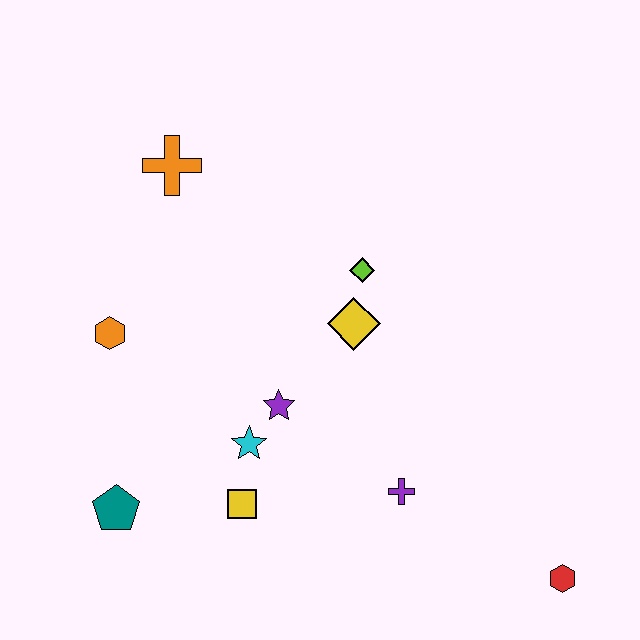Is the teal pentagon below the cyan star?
Yes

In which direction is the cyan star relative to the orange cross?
The cyan star is below the orange cross.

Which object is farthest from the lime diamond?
The red hexagon is farthest from the lime diamond.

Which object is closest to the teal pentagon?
The yellow square is closest to the teal pentagon.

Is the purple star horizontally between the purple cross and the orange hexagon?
Yes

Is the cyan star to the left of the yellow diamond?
Yes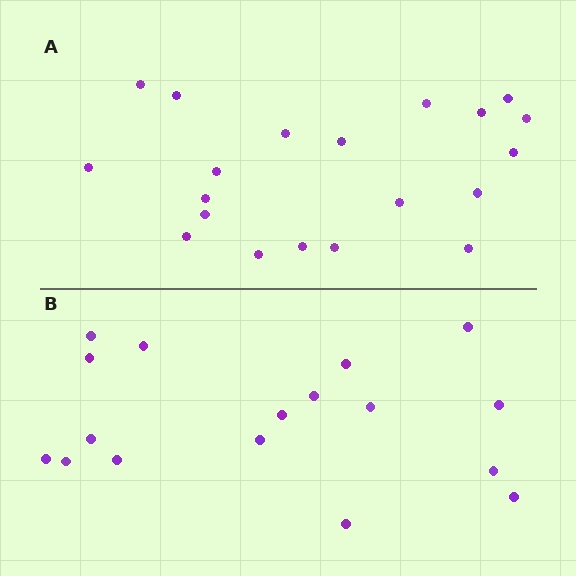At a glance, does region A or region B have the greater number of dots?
Region A (the top region) has more dots.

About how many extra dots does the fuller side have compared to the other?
Region A has just a few more — roughly 2 or 3 more dots than region B.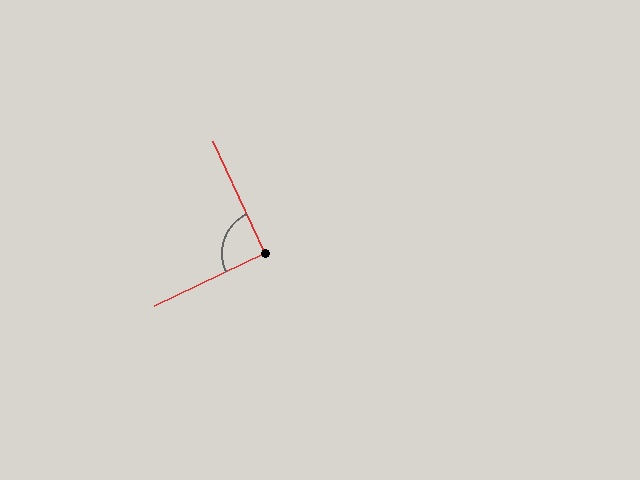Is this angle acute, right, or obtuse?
It is approximately a right angle.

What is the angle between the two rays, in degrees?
Approximately 91 degrees.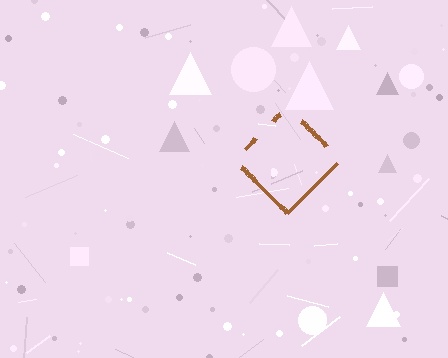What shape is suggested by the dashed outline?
The dashed outline suggests a diamond.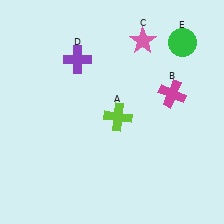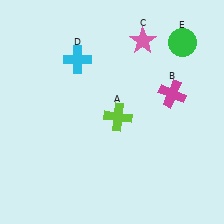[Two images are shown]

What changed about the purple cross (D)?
In Image 1, D is purple. In Image 2, it changed to cyan.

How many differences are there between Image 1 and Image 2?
There is 1 difference between the two images.